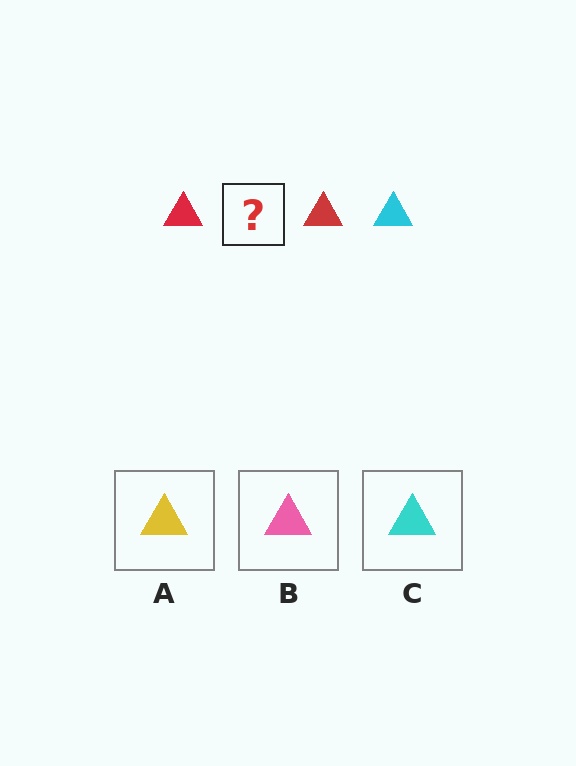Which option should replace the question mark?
Option C.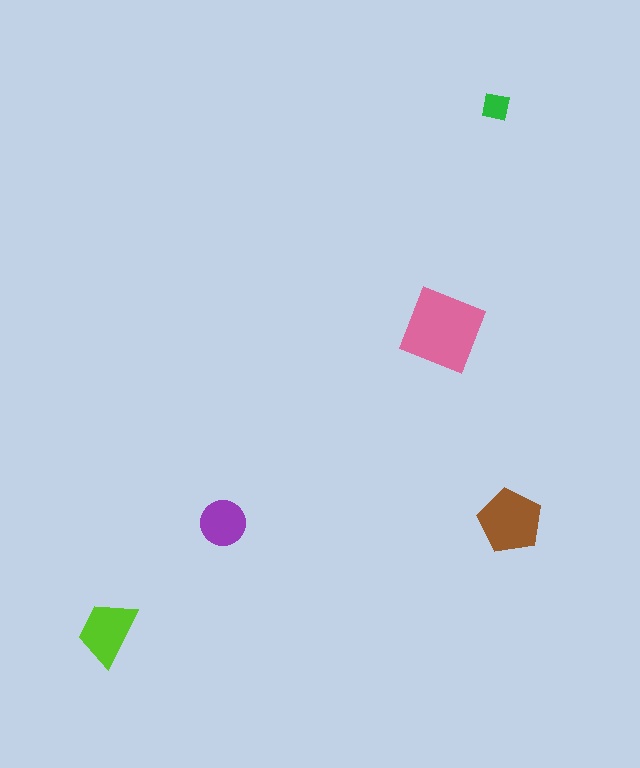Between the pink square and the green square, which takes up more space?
The pink square.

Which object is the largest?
The pink square.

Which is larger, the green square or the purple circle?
The purple circle.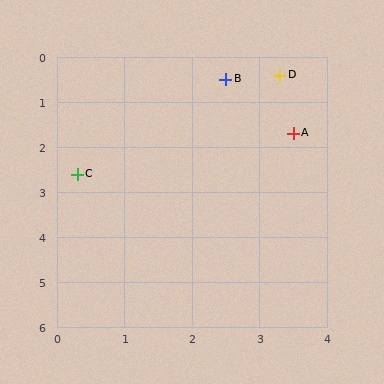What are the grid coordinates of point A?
Point A is at approximately (3.5, 1.7).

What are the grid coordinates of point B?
Point B is at approximately (2.5, 0.5).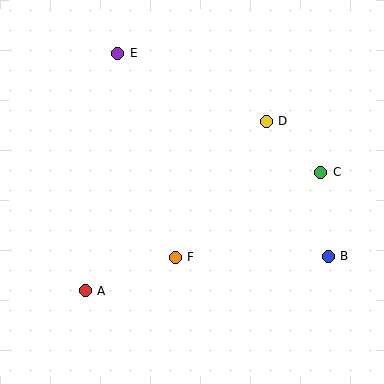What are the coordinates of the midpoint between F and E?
The midpoint between F and E is at (146, 155).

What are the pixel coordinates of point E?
Point E is at (118, 53).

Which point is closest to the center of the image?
Point F at (175, 257) is closest to the center.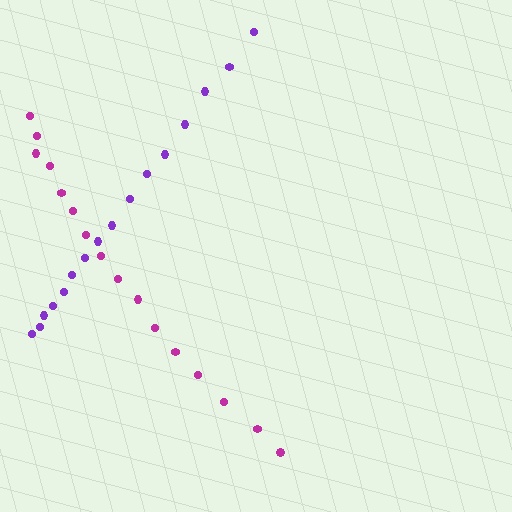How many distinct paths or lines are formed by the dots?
There are 2 distinct paths.